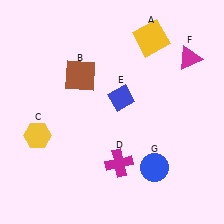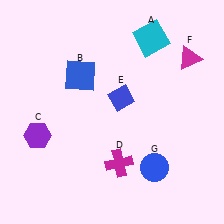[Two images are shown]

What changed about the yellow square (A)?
In Image 1, A is yellow. In Image 2, it changed to cyan.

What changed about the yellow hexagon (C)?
In Image 1, C is yellow. In Image 2, it changed to purple.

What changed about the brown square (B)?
In Image 1, B is brown. In Image 2, it changed to blue.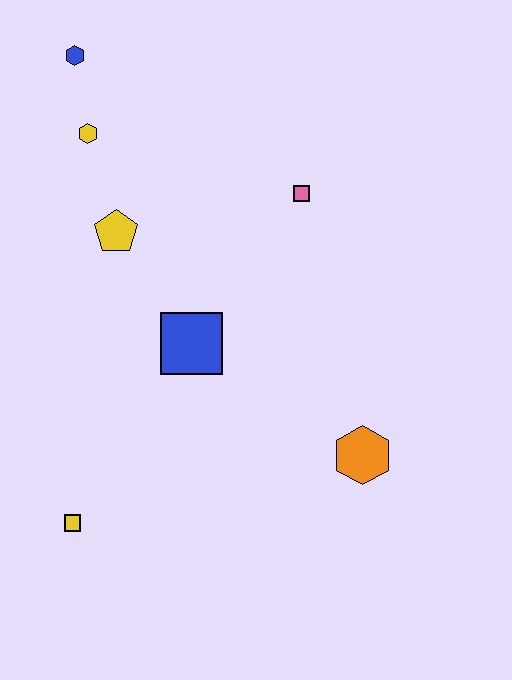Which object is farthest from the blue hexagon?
The orange hexagon is farthest from the blue hexagon.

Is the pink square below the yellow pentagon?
No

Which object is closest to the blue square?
The yellow pentagon is closest to the blue square.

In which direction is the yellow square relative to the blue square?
The yellow square is below the blue square.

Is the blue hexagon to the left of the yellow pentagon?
Yes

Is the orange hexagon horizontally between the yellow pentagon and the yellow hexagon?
No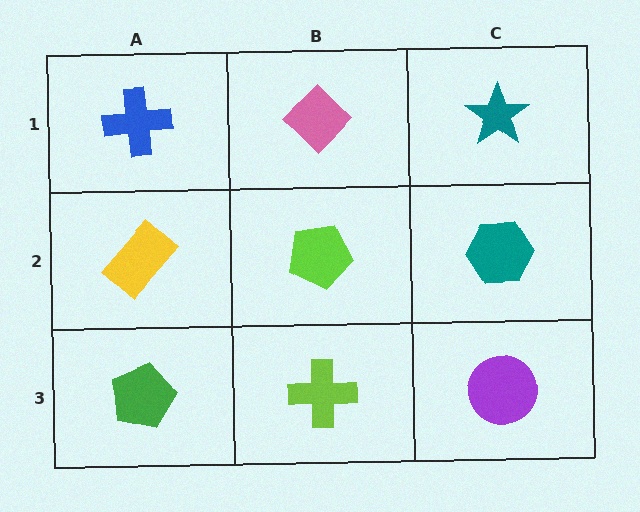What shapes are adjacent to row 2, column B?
A pink diamond (row 1, column B), a lime cross (row 3, column B), a yellow rectangle (row 2, column A), a teal hexagon (row 2, column C).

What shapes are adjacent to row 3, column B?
A lime pentagon (row 2, column B), a green pentagon (row 3, column A), a purple circle (row 3, column C).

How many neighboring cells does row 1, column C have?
2.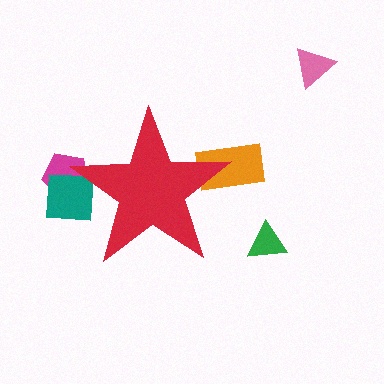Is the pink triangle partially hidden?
No, the pink triangle is fully visible.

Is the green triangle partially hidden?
No, the green triangle is fully visible.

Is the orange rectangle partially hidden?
Yes, the orange rectangle is partially hidden behind the red star.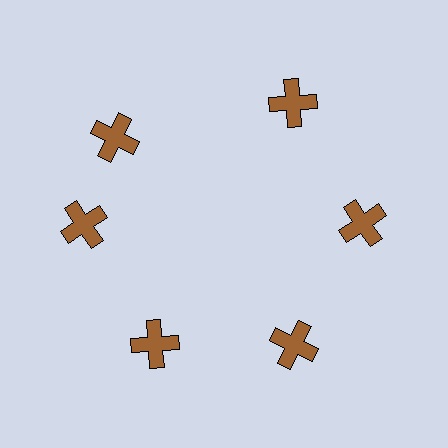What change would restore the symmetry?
The symmetry would be restored by rotating it back into even spacing with its neighbors so that all 6 crosses sit at equal angles and equal distance from the center.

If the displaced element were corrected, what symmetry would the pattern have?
It would have 6-fold rotational symmetry — the pattern would map onto itself every 60 degrees.